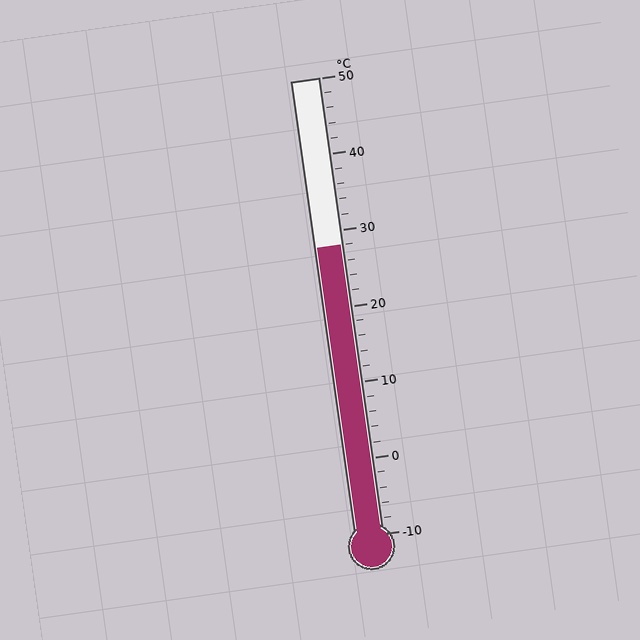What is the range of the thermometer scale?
The thermometer scale ranges from -10°C to 50°C.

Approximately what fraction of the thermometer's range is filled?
The thermometer is filled to approximately 65% of its range.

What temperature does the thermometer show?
The thermometer shows approximately 28°C.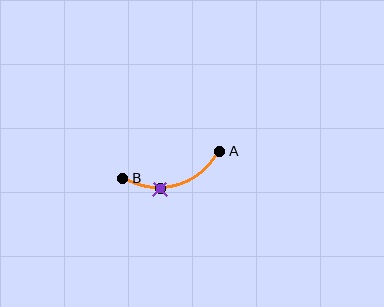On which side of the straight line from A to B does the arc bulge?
The arc bulges below the straight line connecting A and B.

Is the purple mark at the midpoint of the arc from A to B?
No. The purple mark lies on the arc but is closer to endpoint B. The arc midpoint would be at the point on the curve equidistant along the arc from both A and B.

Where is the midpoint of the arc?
The arc midpoint is the point on the curve farthest from the straight line joining A and B. It sits below that line.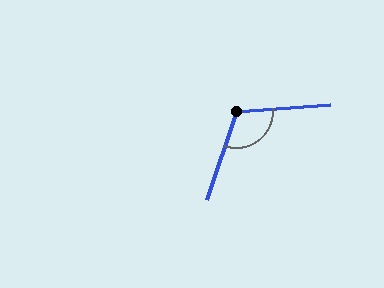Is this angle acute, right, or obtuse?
It is obtuse.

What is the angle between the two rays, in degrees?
Approximately 112 degrees.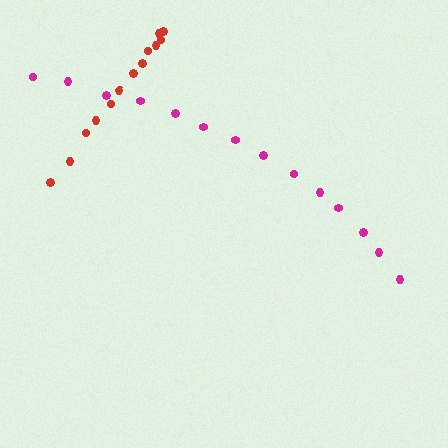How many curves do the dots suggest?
There are 2 distinct paths.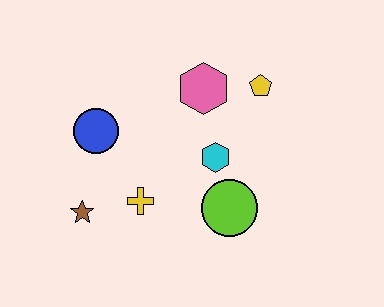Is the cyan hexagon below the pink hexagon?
Yes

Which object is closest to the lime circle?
The cyan hexagon is closest to the lime circle.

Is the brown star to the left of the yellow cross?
Yes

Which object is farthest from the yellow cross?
The yellow pentagon is farthest from the yellow cross.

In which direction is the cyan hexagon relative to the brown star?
The cyan hexagon is to the right of the brown star.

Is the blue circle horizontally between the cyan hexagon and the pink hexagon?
No